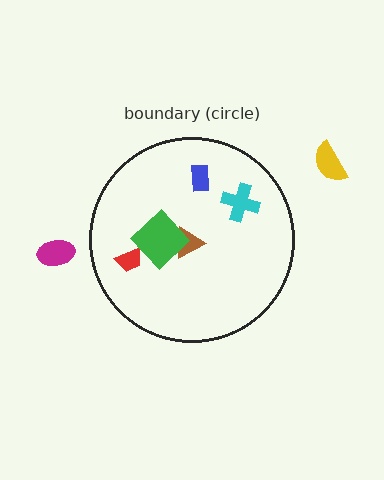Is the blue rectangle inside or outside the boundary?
Inside.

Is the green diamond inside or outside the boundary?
Inside.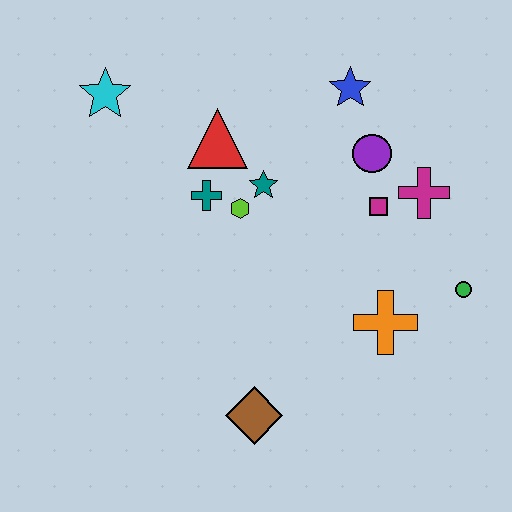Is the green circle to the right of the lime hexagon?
Yes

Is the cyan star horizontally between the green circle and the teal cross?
No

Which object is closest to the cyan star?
The red triangle is closest to the cyan star.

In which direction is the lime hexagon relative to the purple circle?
The lime hexagon is to the left of the purple circle.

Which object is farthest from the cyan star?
The green circle is farthest from the cyan star.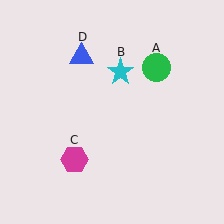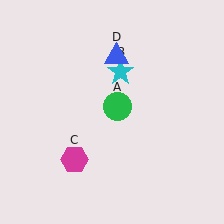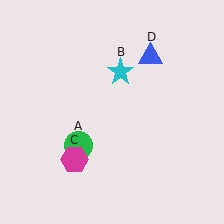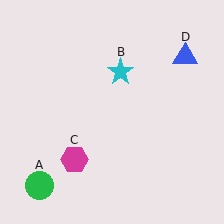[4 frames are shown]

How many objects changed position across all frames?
2 objects changed position: green circle (object A), blue triangle (object D).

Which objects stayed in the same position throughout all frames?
Cyan star (object B) and magenta hexagon (object C) remained stationary.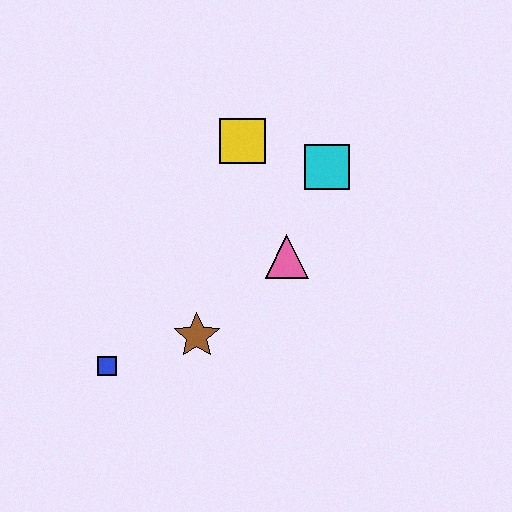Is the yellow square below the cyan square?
No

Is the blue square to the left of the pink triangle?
Yes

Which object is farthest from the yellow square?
The blue square is farthest from the yellow square.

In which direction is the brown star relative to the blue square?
The brown star is to the right of the blue square.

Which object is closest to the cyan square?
The yellow square is closest to the cyan square.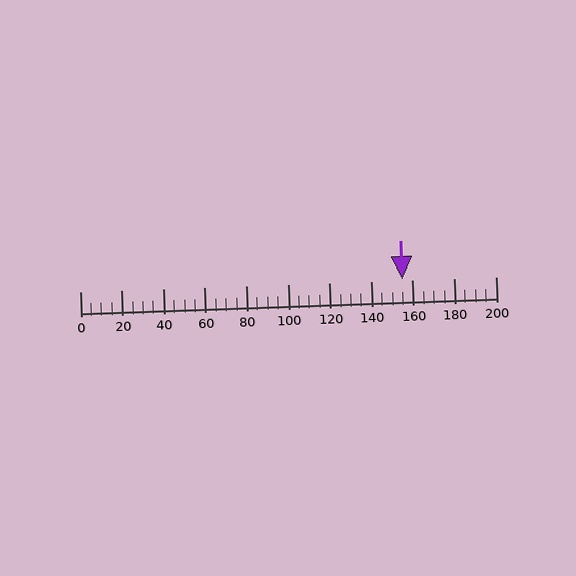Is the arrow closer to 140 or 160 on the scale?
The arrow is closer to 160.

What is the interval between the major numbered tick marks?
The major tick marks are spaced 20 units apart.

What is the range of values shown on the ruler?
The ruler shows values from 0 to 200.